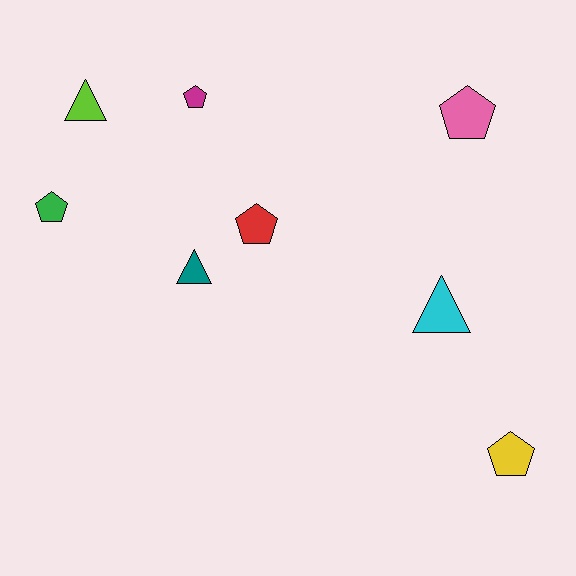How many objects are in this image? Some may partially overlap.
There are 8 objects.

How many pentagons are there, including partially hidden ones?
There are 5 pentagons.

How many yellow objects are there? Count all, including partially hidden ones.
There is 1 yellow object.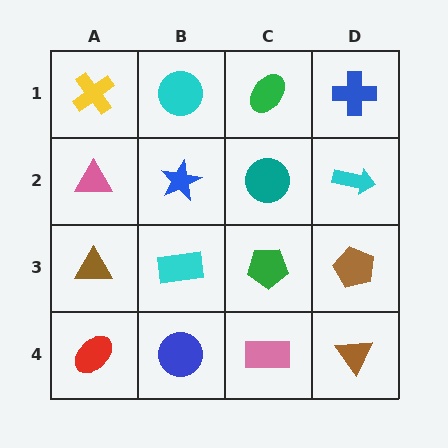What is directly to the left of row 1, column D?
A green ellipse.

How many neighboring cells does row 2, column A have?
3.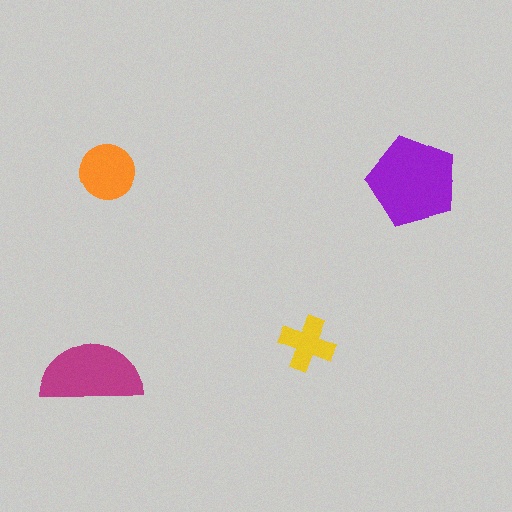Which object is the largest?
The purple pentagon.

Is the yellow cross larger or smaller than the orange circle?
Smaller.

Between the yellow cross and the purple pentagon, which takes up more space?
The purple pentagon.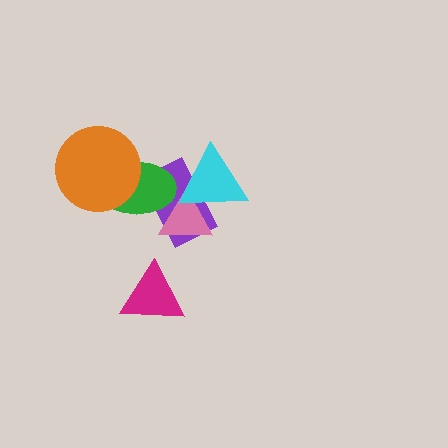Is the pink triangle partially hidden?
Yes, it is partially covered by another shape.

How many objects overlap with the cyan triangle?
2 objects overlap with the cyan triangle.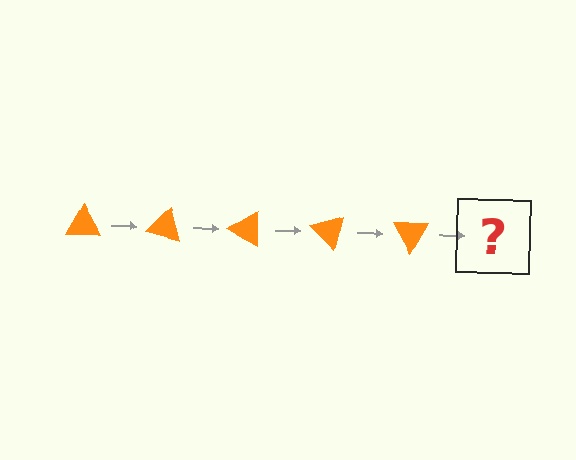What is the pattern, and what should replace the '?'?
The pattern is that the triangle rotates 15 degrees each step. The '?' should be an orange triangle rotated 75 degrees.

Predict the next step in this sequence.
The next step is an orange triangle rotated 75 degrees.